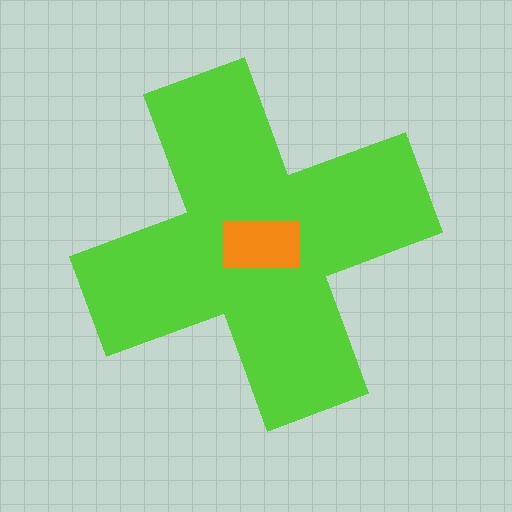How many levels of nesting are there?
2.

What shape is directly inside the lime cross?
The orange rectangle.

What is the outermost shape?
The lime cross.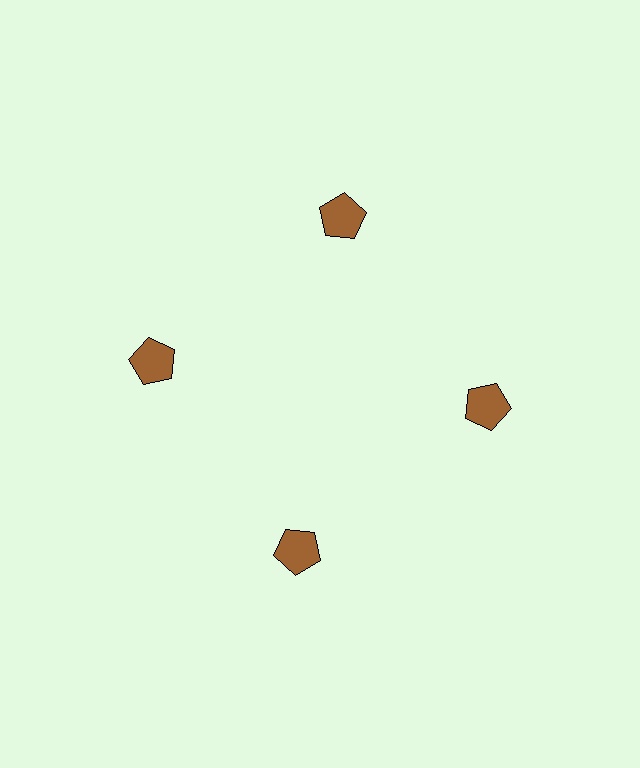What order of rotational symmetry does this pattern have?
This pattern has 4-fold rotational symmetry.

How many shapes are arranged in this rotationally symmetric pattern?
There are 4 shapes, arranged in 4 groups of 1.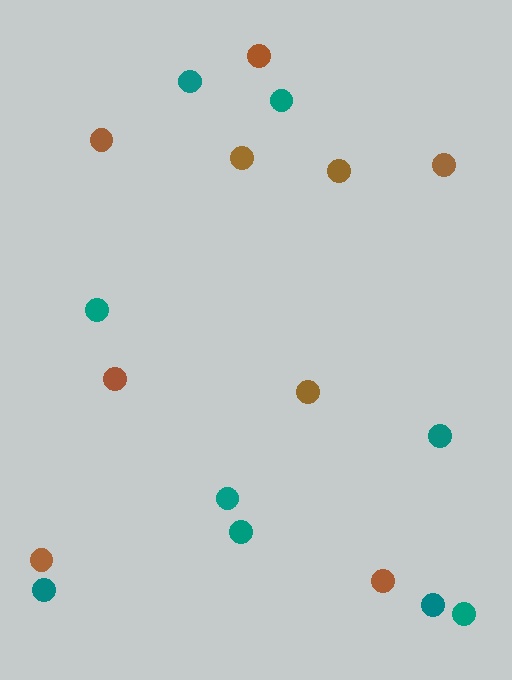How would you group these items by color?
There are 2 groups: one group of brown circles (9) and one group of teal circles (9).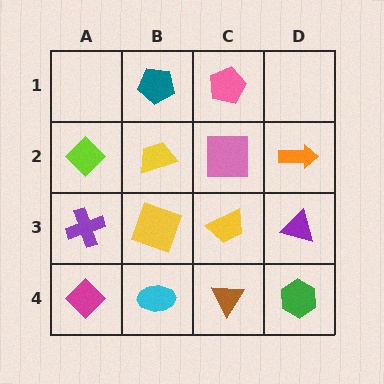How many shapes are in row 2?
4 shapes.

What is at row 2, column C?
A pink square.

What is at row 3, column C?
A yellow trapezoid.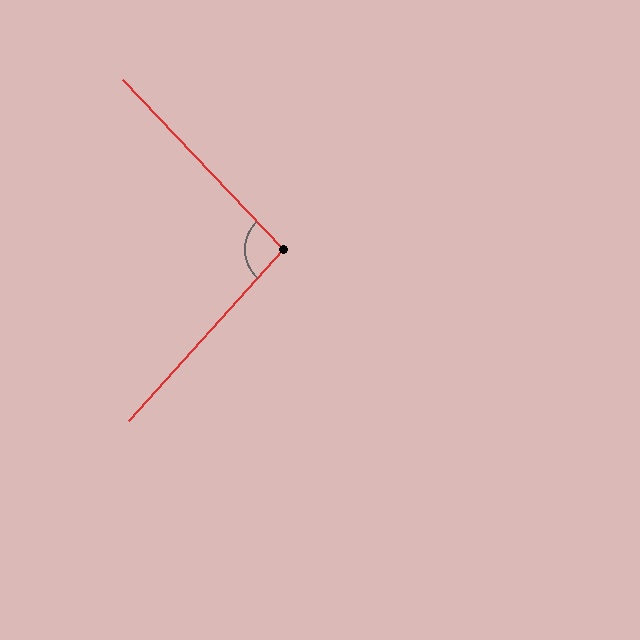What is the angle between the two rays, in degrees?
Approximately 95 degrees.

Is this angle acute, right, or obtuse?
It is approximately a right angle.